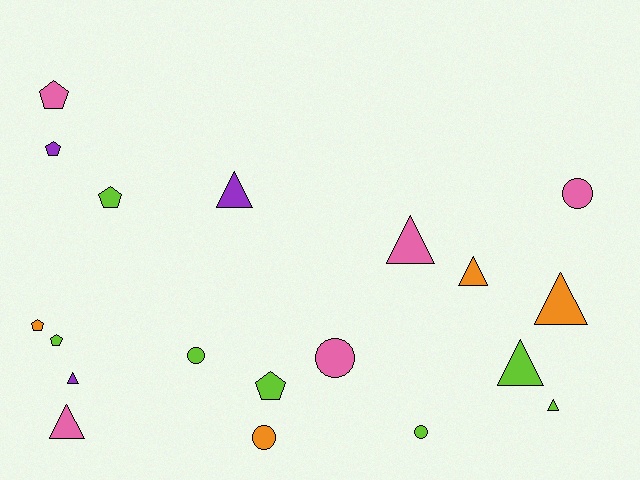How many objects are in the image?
There are 19 objects.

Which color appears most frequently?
Lime, with 7 objects.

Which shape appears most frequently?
Triangle, with 8 objects.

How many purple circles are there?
There are no purple circles.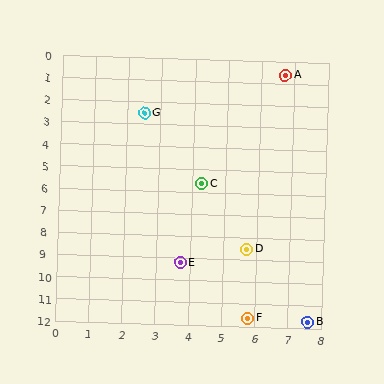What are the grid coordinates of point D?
Point D is at approximately (5.7, 8.5).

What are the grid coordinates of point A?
Point A is at approximately (6.7, 0.6).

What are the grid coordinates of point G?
Point G is at approximately (2.5, 2.5).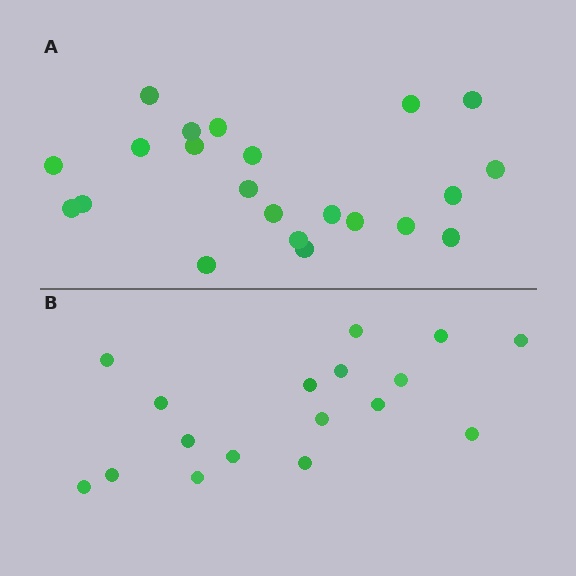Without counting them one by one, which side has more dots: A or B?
Region A (the top region) has more dots.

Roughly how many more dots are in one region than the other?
Region A has about 5 more dots than region B.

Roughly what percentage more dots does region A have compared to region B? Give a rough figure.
About 30% more.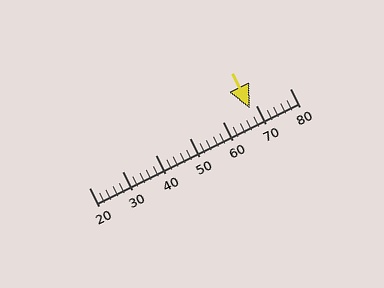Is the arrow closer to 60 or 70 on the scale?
The arrow is closer to 70.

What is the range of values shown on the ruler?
The ruler shows values from 20 to 80.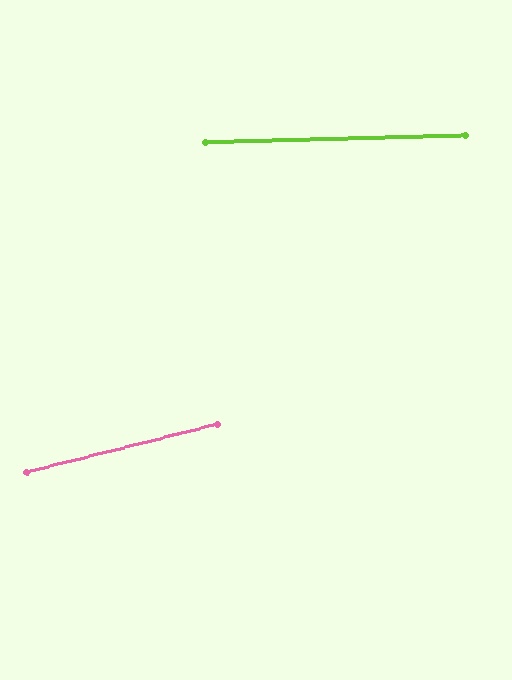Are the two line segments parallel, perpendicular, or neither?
Neither parallel nor perpendicular — they differ by about 13°.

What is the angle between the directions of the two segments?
Approximately 13 degrees.